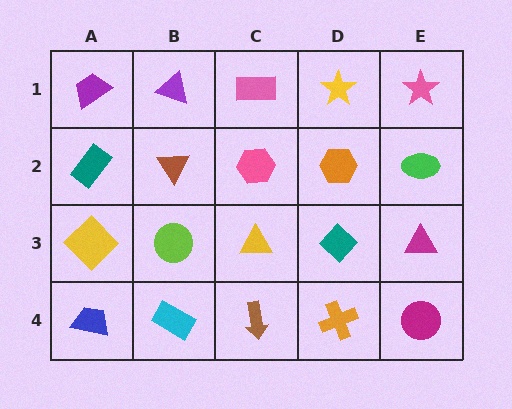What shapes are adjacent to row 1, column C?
A pink hexagon (row 2, column C), a purple triangle (row 1, column B), a yellow star (row 1, column D).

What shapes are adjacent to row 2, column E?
A pink star (row 1, column E), a magenta triangle (row 3, column E), an orange hexagon (row 2, column D).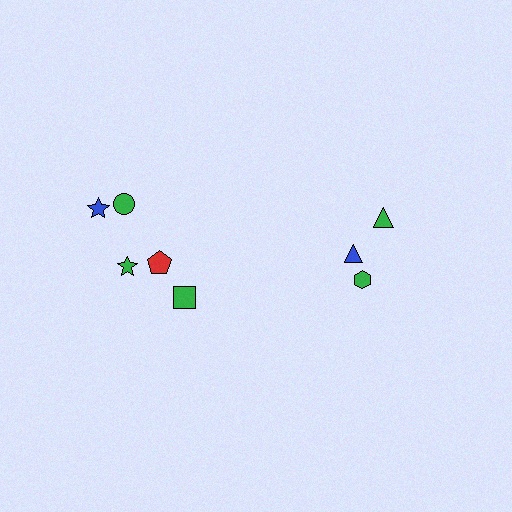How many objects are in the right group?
There are 3 objects.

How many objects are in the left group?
There are 5 objects.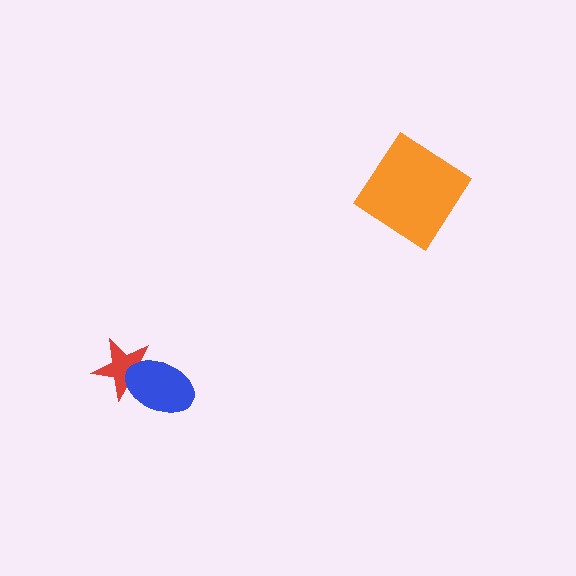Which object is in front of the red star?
The blue ellipse is in front of the red star.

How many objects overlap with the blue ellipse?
1 object overlaps with the blue ellipse.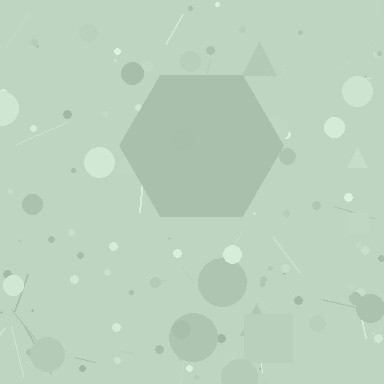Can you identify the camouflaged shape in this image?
The camouflaged shape is a hexagon.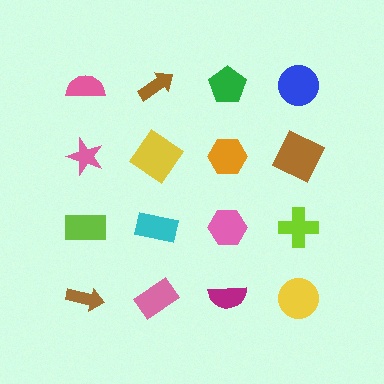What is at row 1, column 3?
A green pentagon.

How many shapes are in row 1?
4 shapes.